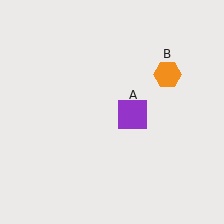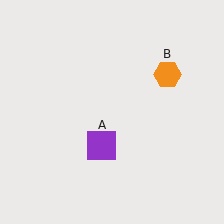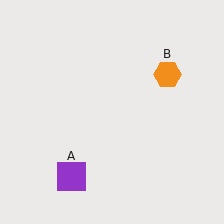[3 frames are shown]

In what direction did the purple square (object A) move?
The purple square (object A) moved down and to the left.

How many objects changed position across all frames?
1 object changed position: purple square (object A).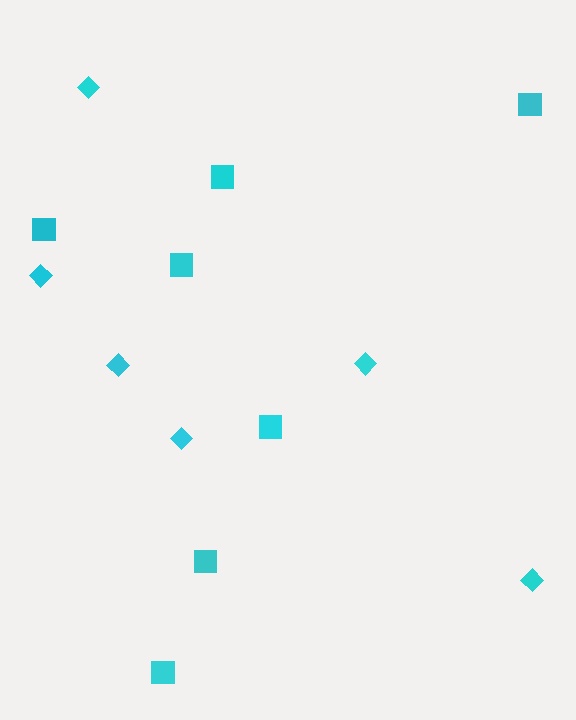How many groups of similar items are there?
There are 2 groups: one group of squares (7) and one group of diamonds (6).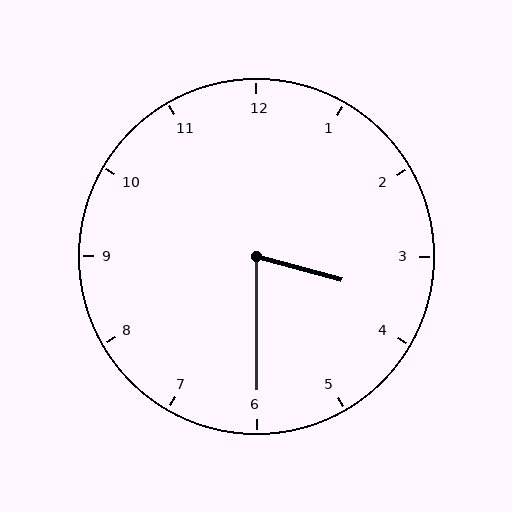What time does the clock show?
3:30.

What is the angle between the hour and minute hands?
Approximately 75 degrees.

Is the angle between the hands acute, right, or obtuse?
It is acute.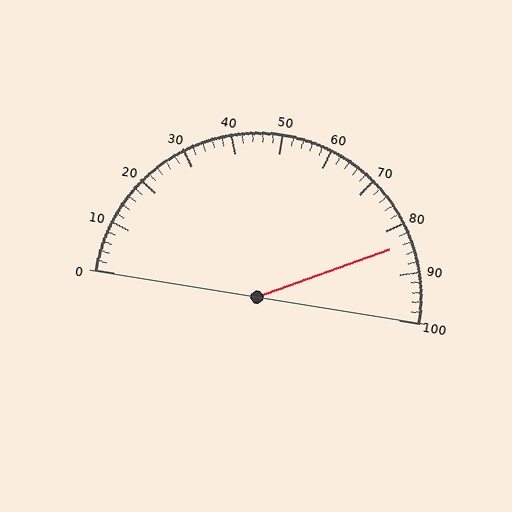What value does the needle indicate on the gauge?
The needle indicates approximately 84.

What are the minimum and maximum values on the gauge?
The gauge ranges from 0 to 100.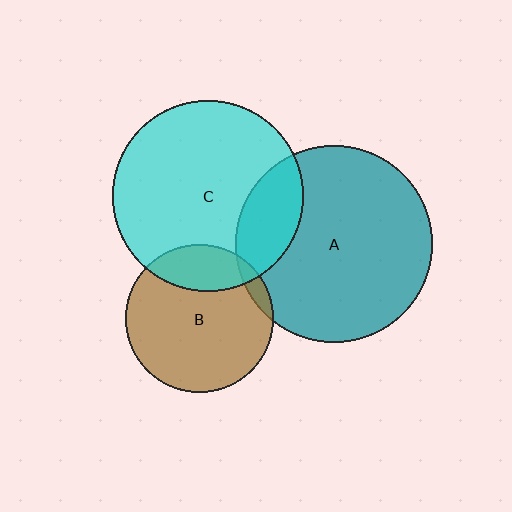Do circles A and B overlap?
Yes.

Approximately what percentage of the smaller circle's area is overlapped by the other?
Approximately 5%.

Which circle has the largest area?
Circle A (teal).